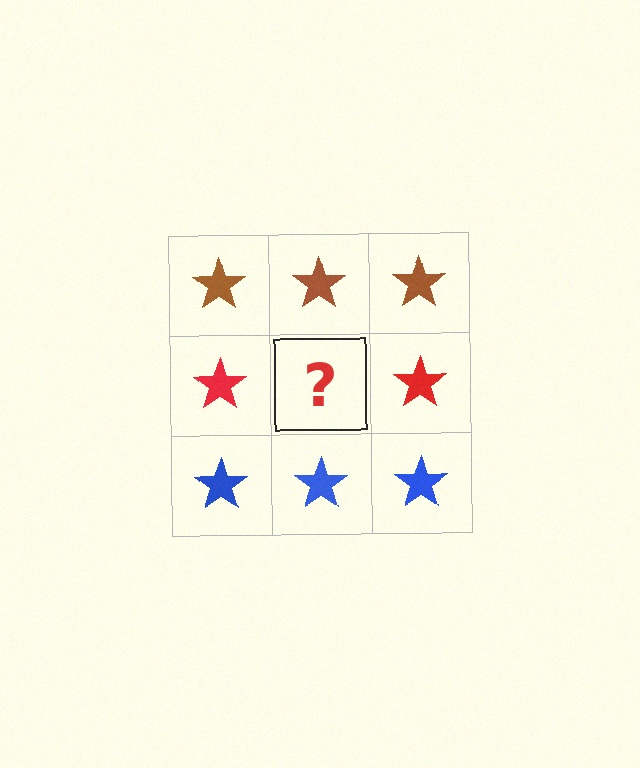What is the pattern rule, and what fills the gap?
The rule is that each row has a consistent color. The gap should be filled with a red star.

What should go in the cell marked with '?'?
The missing cell should contain a red star.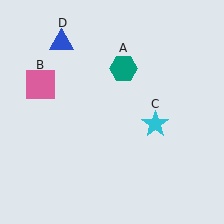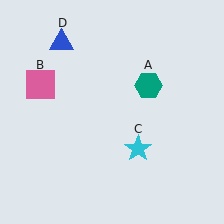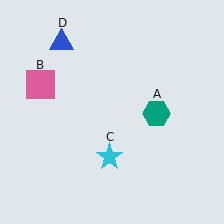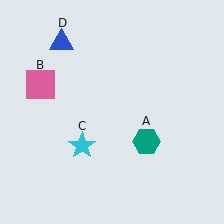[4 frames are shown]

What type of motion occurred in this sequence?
The teal hexagon (object A), cyan star (object C) rotated clockwise around the center of the scene.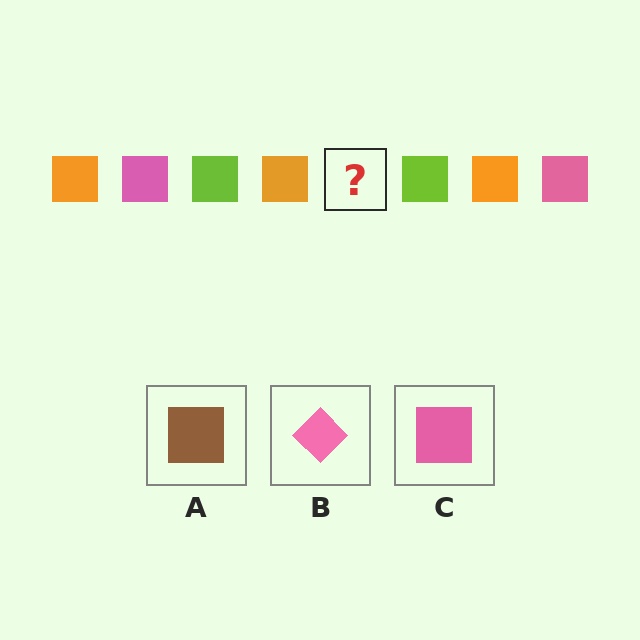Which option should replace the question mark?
Option C.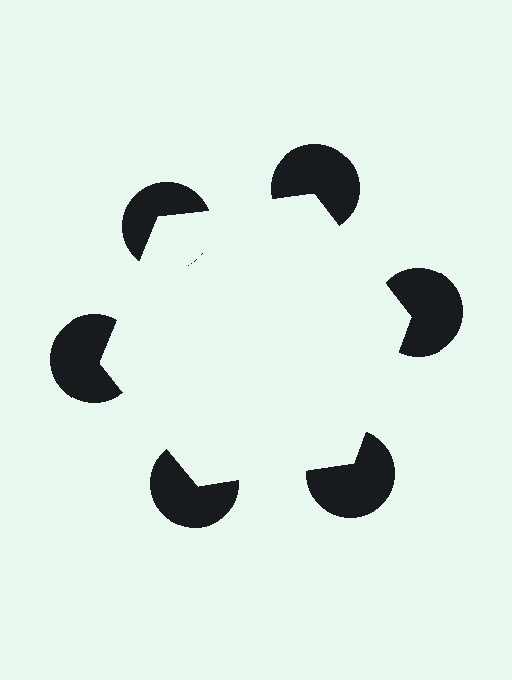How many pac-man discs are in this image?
There are 6 — one at each vertex of the illusory hexagon.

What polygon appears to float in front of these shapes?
An illusory hexagon — its edges are inferred from the aligned wedge cuts in the pac-man discs, not physically drawn.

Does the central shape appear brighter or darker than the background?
It typically appears slightly brighter than the background, even though no actual brightness change is drawn.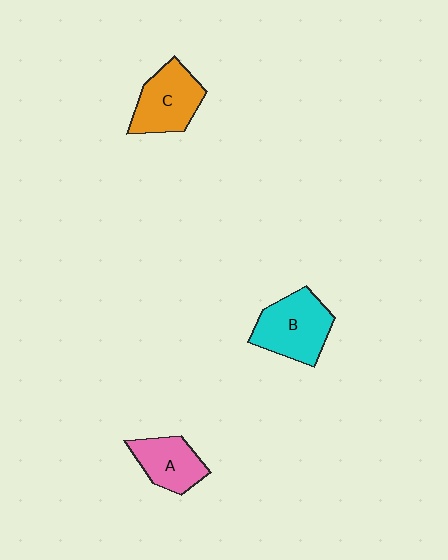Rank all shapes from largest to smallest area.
From largest to smallest: B (cyan), C (orange), A (pink).